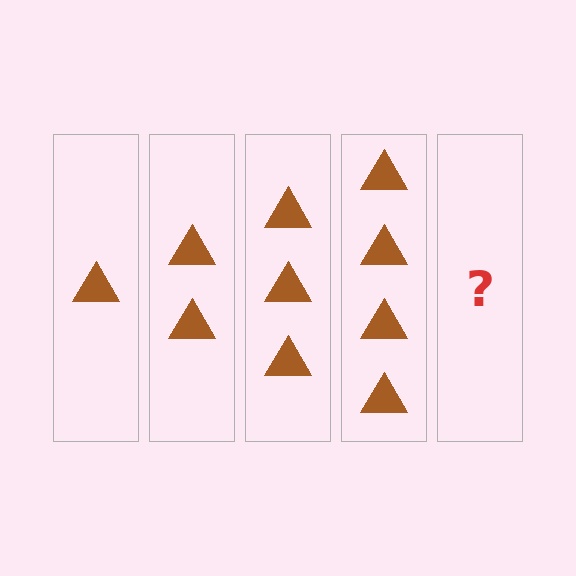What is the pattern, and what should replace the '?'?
The pattern is that each step adds one more triangle. The '?' should be 5 triangles.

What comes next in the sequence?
The next element should be 5 triangles.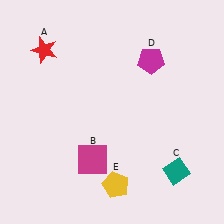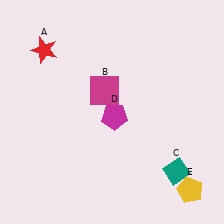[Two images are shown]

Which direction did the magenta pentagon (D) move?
The magenta pentagon (D) moved down.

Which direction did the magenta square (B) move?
The magenta square (B) moved up.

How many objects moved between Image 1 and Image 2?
3 objects moved between the two images.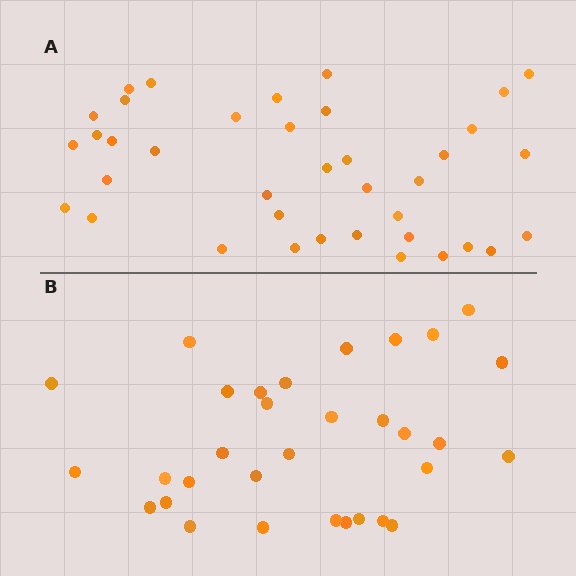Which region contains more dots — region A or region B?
Region A (the top region) has more dots.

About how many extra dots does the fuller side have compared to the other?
Region A has about 6 more dots than region B.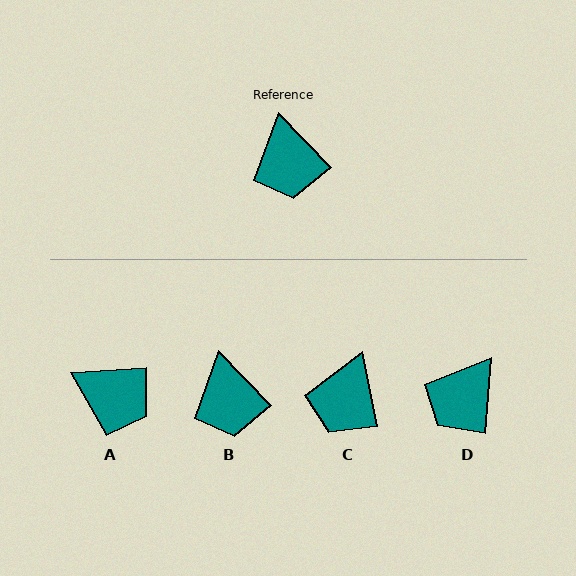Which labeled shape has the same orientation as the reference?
B.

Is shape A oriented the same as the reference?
No, it is off by about 49 degrees.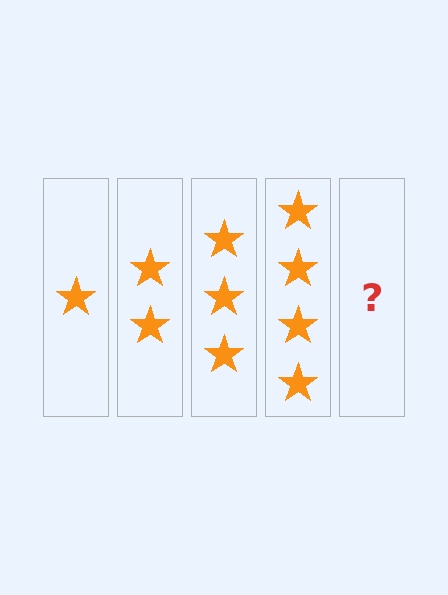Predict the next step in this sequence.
The next step is 5 stars.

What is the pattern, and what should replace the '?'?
The pattern is that each step adds one more star. The '?' should be 5 stars.